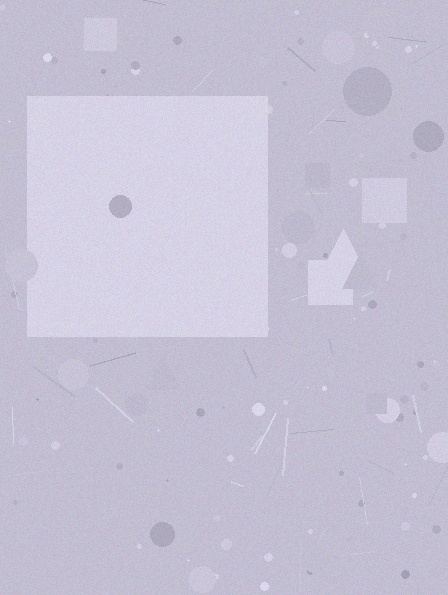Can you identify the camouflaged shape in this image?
The camouflaged shape is a square.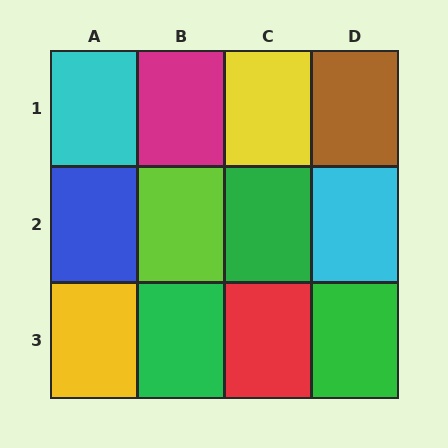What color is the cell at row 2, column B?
Lime.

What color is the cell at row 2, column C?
Green.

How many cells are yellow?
2 cells are yellow.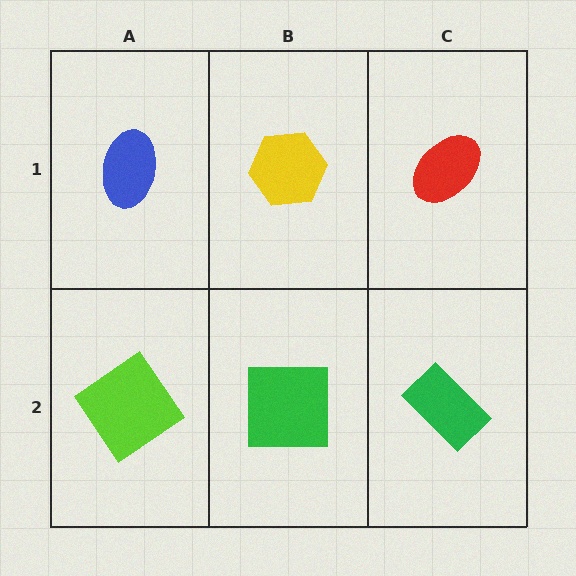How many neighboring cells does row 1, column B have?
3.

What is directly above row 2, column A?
A blue ellipse.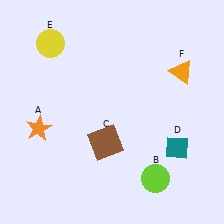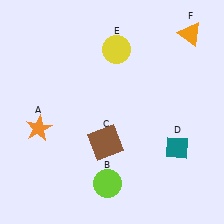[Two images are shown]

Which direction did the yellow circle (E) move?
The yellow circle (E) moved right.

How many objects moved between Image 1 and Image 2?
3 objects moved between the two images.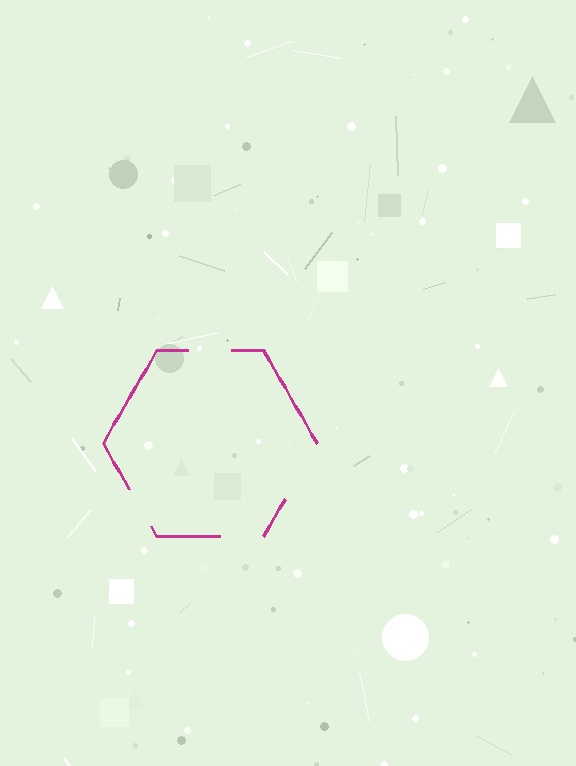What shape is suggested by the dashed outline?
The dashed outline suggests a hexagon.